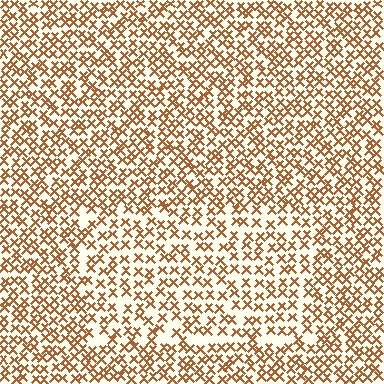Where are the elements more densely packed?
The elements are more densely packed outside the rectangle boundary.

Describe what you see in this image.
The image contains small brown elements arranged at two different densities. A rectangle-shaped region is visible where the elements are less densely packed than the surrounding area.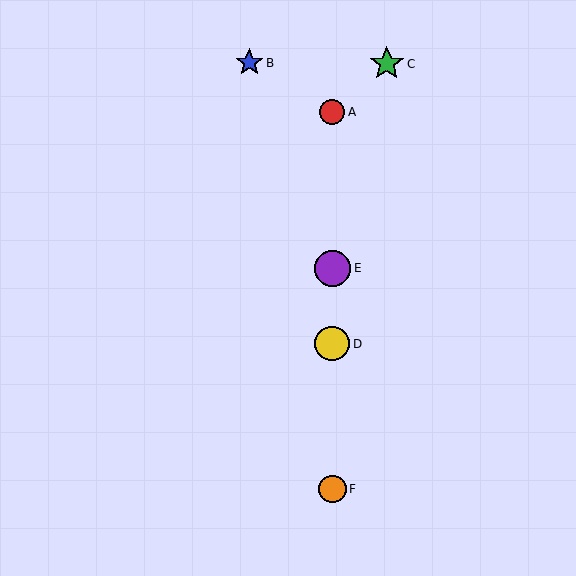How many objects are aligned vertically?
4 objects (A, D, E, F) are aligned vertically.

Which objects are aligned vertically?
Objects A, D, E, F are aligned vertically.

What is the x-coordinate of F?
Object F is at x≈332.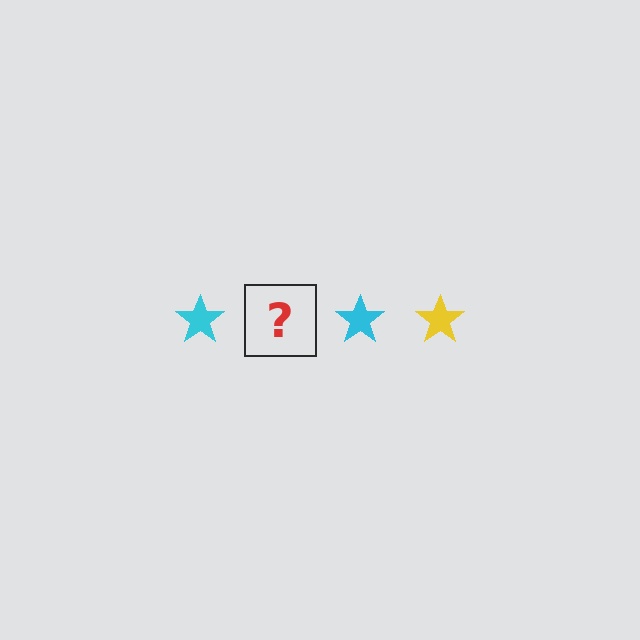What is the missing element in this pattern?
The missing element is a yellow star.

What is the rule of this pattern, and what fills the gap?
The rule is that the pattern cycles through cyan, yellow stars. The gap should be filled with a yellow star.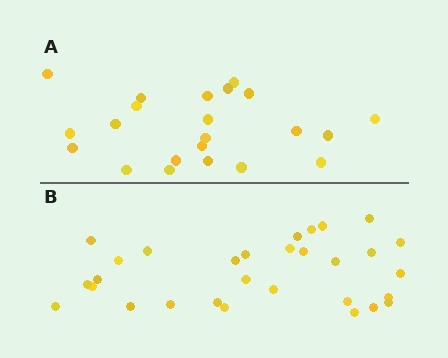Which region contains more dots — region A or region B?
Region B (the bottom region) has more dots.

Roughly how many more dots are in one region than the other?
Region B has roughly 8 or so more dots than region A.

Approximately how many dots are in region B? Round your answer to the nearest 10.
About 30 dots.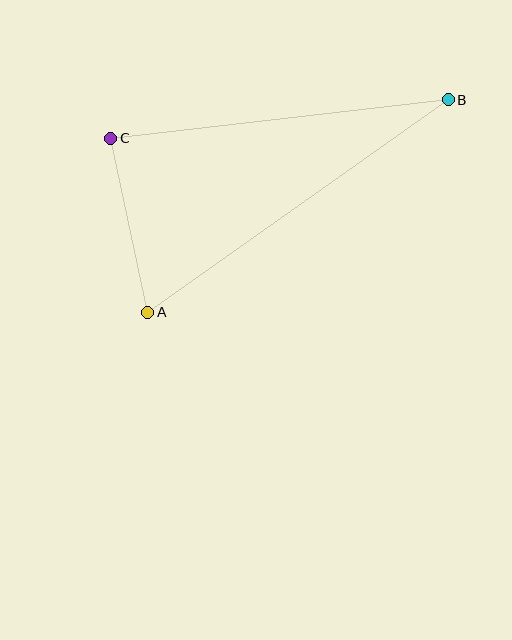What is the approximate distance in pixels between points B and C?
The distance between B and C is approximately 339 pixels.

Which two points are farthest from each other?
Points A and B are farthest from each other.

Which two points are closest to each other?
Points A and C are closest to each other.